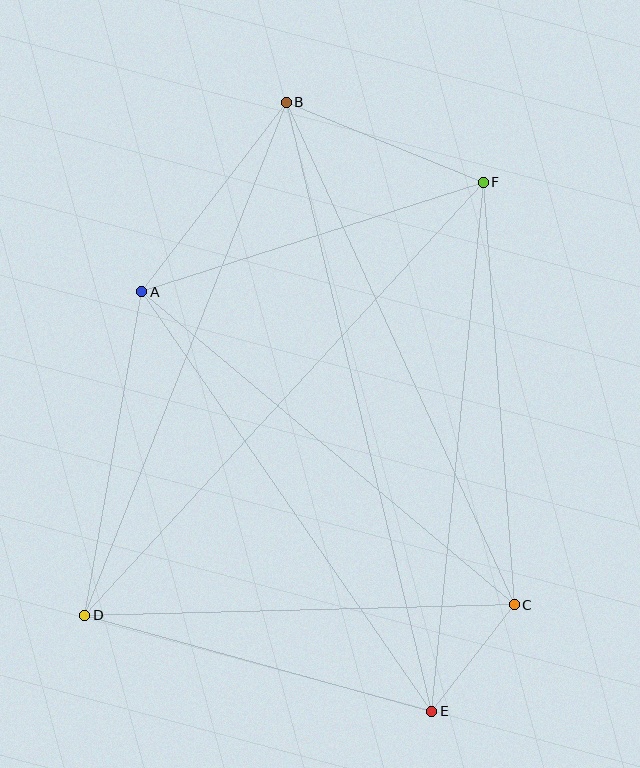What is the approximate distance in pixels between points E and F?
The distance between E and F is approximately 532 pixels.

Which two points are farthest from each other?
Points B and E are farthest from each other.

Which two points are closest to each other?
Points C and E are closest to each other.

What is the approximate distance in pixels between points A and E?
The distance between A and E is approximately 510 pixels.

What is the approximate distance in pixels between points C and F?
The distance between C and F is approximately 423 pixels.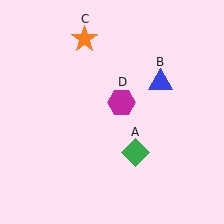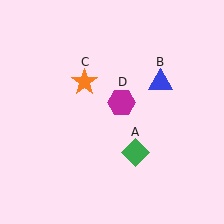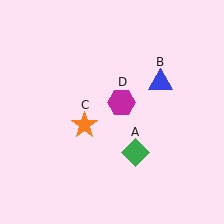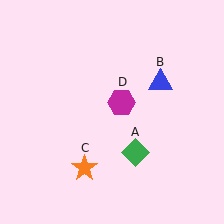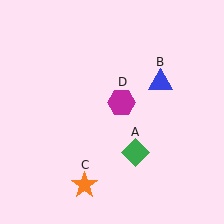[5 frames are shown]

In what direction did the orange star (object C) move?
The orange star (object C) moved down.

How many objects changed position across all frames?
1 object changed position: orange star (object C).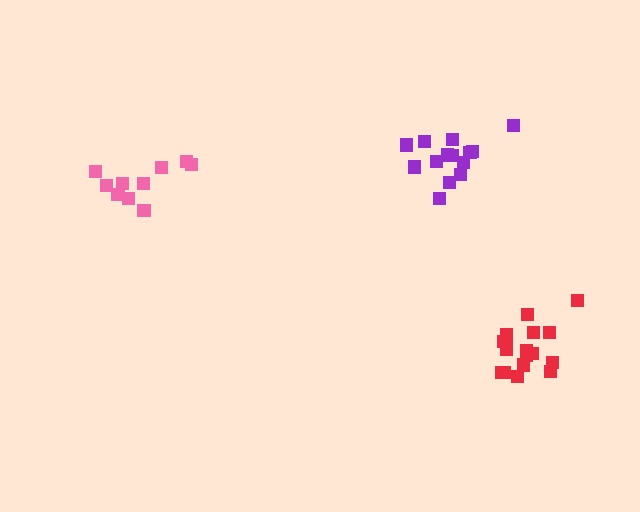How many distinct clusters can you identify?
There are 3 distinct clusters.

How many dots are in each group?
Group 1: 16 dots, Group 2: 11 dots, Group 3: 14 dots (41 total).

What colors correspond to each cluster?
The clusters are colored: red, pink, purple.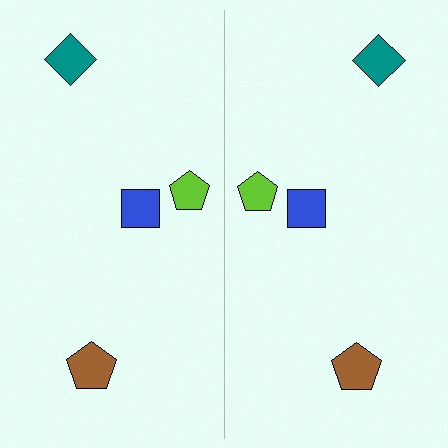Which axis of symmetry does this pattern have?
The pattern has a vertical axis of symmetry running through the center of the image.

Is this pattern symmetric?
Yes, this pattern has bilateral (reflection) symmetry.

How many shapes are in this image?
There are 8 shapes in this image.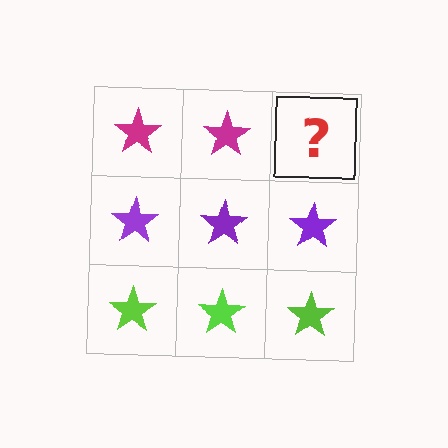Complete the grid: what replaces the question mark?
The question mark should be replaced with a magenta star.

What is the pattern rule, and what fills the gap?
The rule is that each row has a consistent color. The gap should be filled with a magenta star.